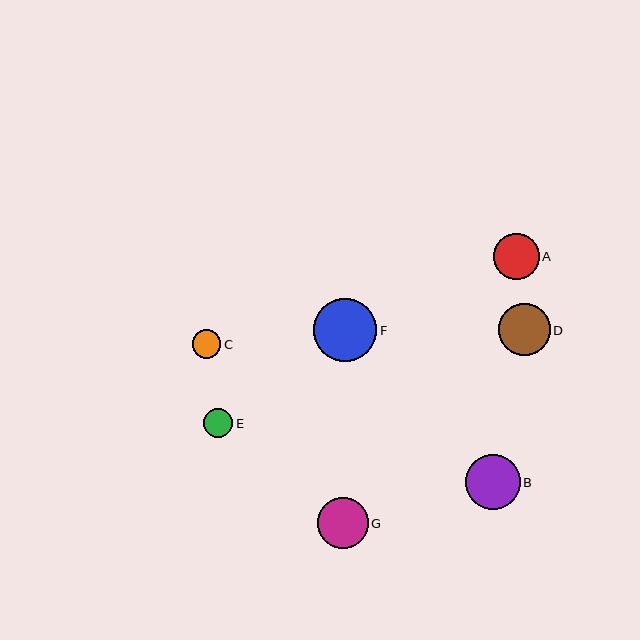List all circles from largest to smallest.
From largest to smallest: F, B, D, G, A, E, C.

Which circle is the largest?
Circle F is the largest with a size of approximately 63 pixels.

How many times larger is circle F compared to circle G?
Circle F is approximately 1.3 times the size of circle G.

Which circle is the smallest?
Circle C is the smallest with a size of approximately 29 pixels.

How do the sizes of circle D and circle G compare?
Circle D and circle G are approximately the same size.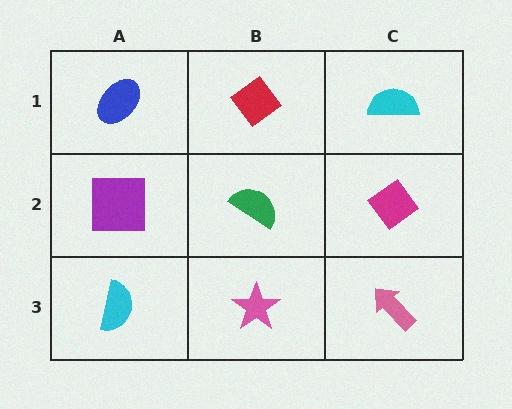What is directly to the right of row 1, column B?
A cyan semicircle.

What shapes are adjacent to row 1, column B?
A green semicircle (row 2, column B), a blue ellipse (row 1, column A), a cyan semicircle (row 1, column C).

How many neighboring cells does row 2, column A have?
3.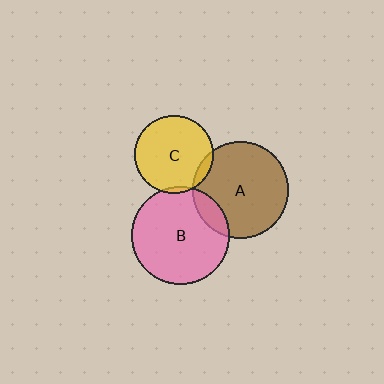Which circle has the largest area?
Circle B (pink).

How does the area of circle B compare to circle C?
Approximately 1.6 times.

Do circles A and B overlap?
Yes.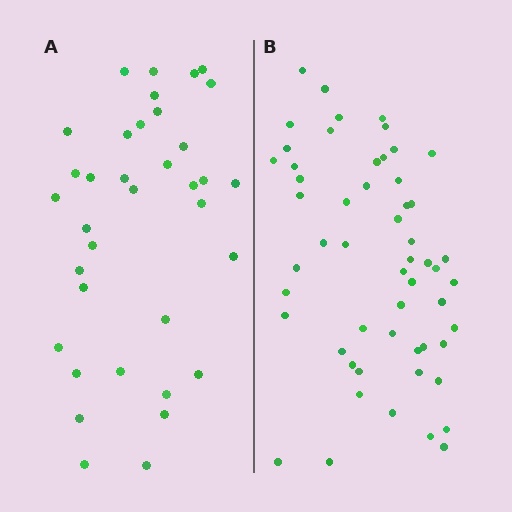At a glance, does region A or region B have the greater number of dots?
Region B (the right region) has more dots.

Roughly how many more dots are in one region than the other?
Region B has approximately 20 more dots than region A.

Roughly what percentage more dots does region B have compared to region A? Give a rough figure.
About 55% more.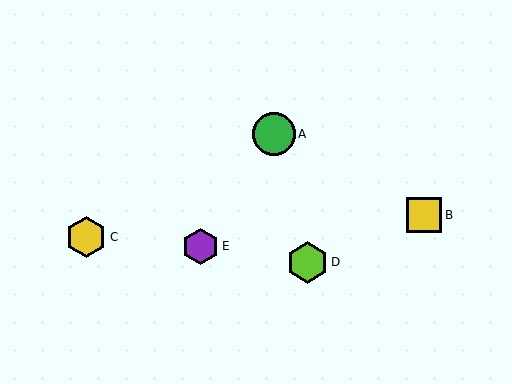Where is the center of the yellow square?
The center of the yellow square is at (424, 215).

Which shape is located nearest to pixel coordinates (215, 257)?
The purple hexagon (labeled E) at (201, 246) is nearest to that location.